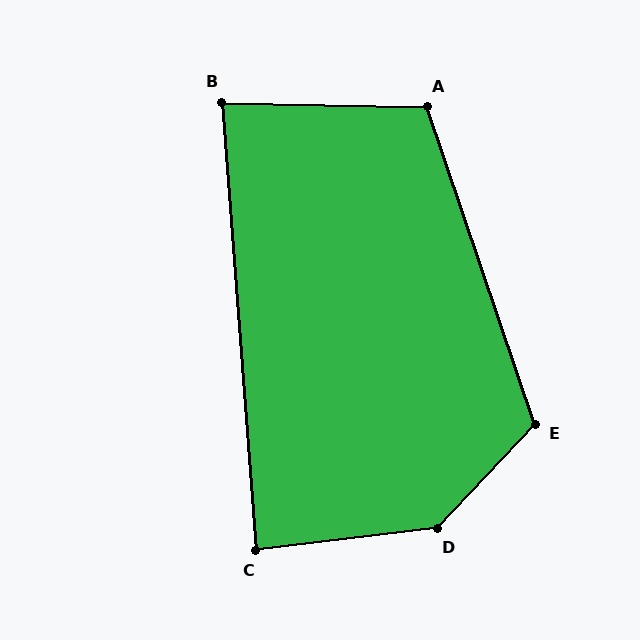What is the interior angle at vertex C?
Approximately 87 degrees (approximately right).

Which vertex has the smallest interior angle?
B, at approximately 84 degrees.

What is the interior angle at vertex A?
Approximately 110 degrees (obtuse).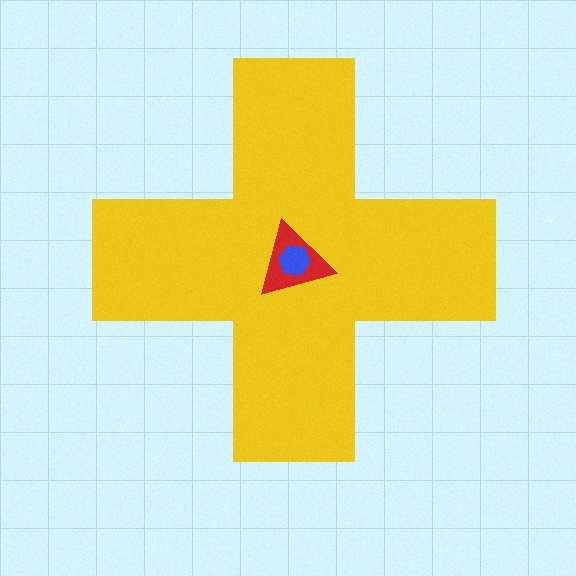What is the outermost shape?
The yellow cross.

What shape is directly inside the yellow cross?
The red triangle.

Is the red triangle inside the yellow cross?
Yes.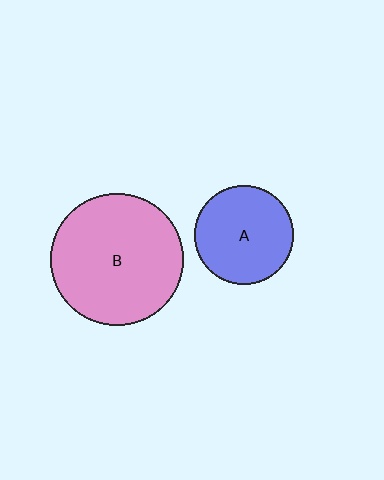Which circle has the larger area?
Circle B (pink).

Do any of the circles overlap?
No, none of the circles overlap.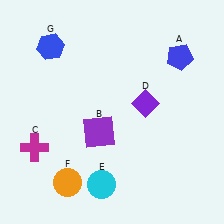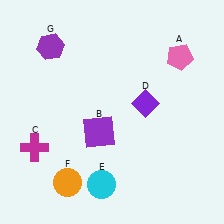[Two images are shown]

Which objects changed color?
A changed from blue to pink. G changed from blue to purple.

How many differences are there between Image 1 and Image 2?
There are 2 differences between the two images.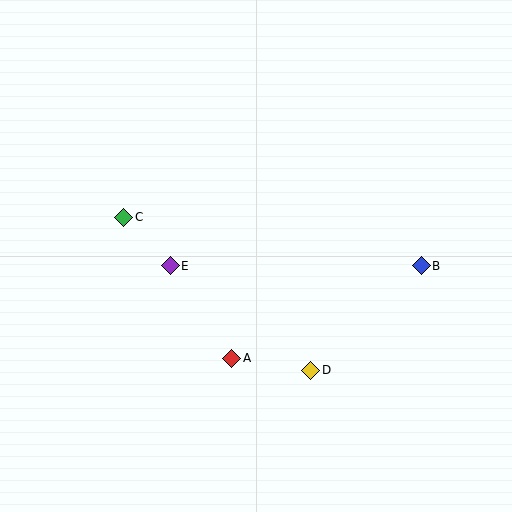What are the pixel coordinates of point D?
Point D is at (311, 370).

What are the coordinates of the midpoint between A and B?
The midpoint between A and B is at (326, 312).